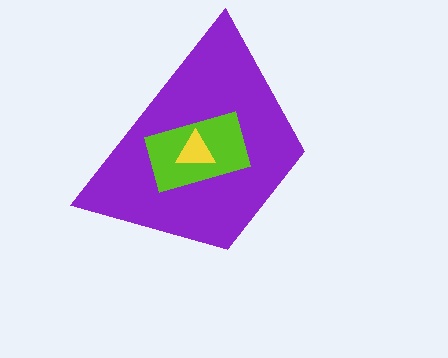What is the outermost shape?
The purple trapezoid.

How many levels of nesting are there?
3.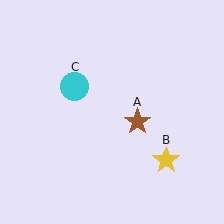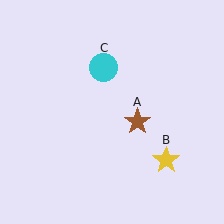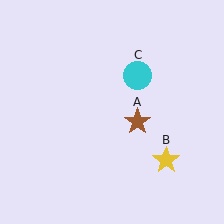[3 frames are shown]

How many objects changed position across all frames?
1 object changed position: cyan circle (object C).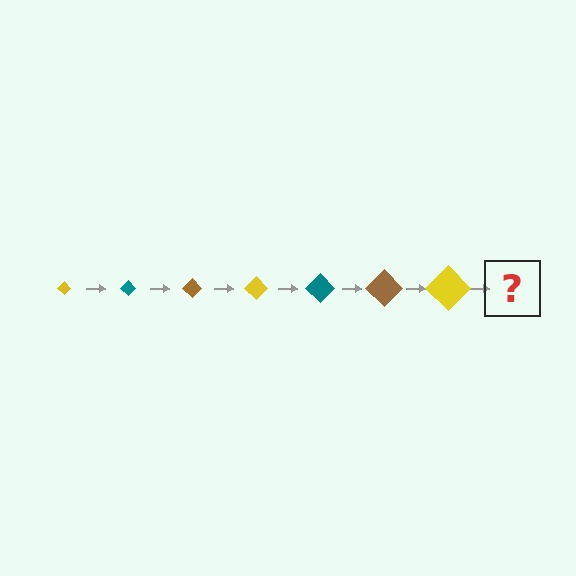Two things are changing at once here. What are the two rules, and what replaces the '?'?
The two rules are that the diamond grows larger each step and the color cycles through yellow, teal, and brown. The '?' should be a teal diamond, larger than the previous one.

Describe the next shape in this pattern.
It should be a teal diamond, larger than the previous one.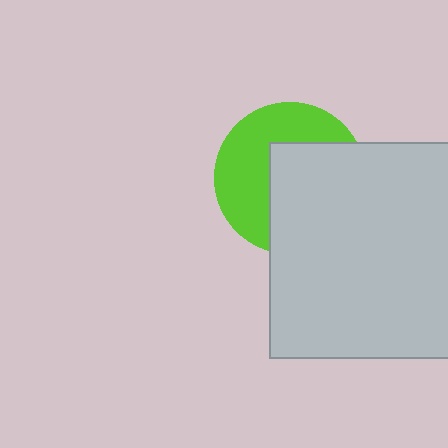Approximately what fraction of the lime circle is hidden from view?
Roughly 52% of the lime circle is hidden behind the light gray square.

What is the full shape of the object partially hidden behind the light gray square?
The partially hidden object is a lime circle.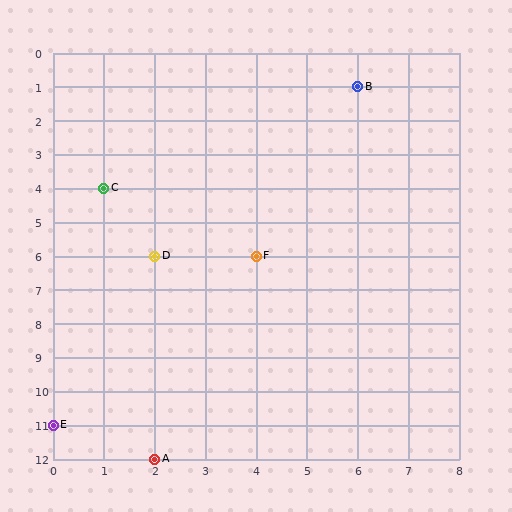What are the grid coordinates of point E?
Point E is at grid coordinates (0, 11).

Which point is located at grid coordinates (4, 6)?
Point F is at (4, 6).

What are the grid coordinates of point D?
Point D is at grid coordinates (2, 6).